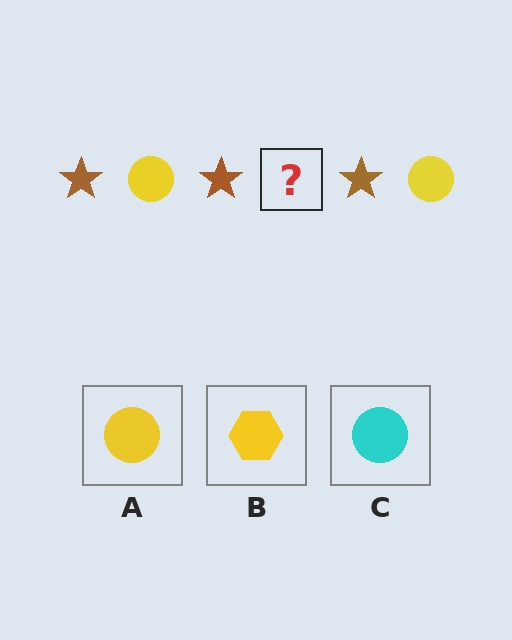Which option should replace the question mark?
Option A.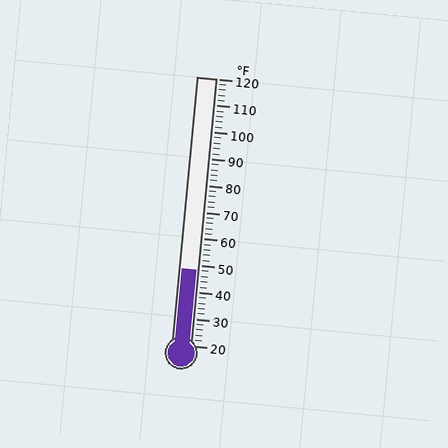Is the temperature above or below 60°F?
The temperature is below 60°F.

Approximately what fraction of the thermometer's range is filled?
The thermometer is filled to approximately 30% of its range.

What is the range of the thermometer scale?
The thermometer scale ranges from 20°F to 120°F.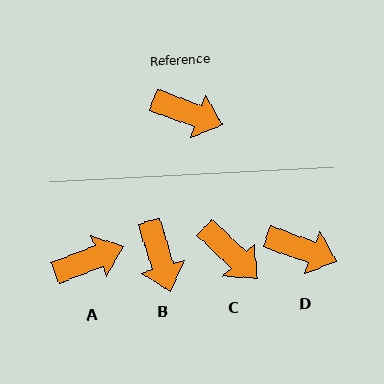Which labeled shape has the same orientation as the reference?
D.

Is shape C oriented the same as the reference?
No, it is off by about 24 degrees.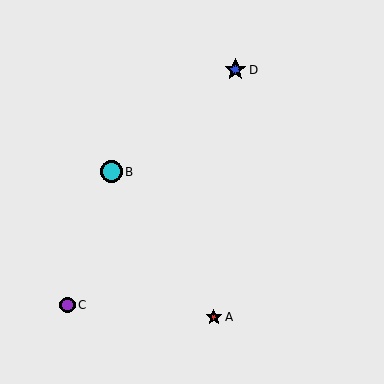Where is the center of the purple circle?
The center of the purple circle is at (68, 305).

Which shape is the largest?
The cyan circle (labeled B) is the largest.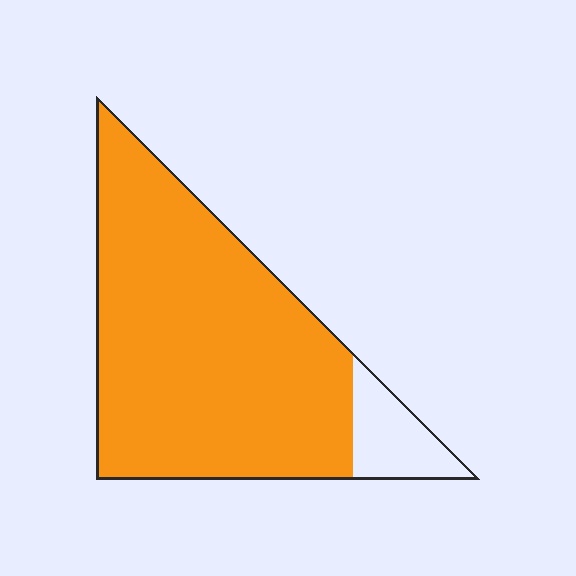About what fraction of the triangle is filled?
About nine tenths (9/10).